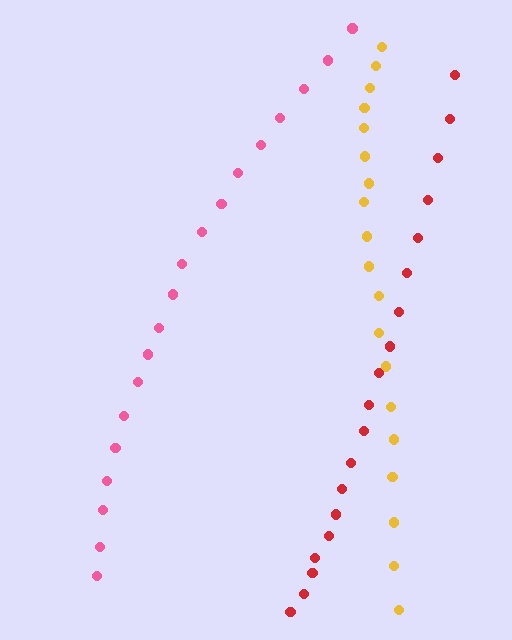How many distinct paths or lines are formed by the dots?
There are 3 distinct paths.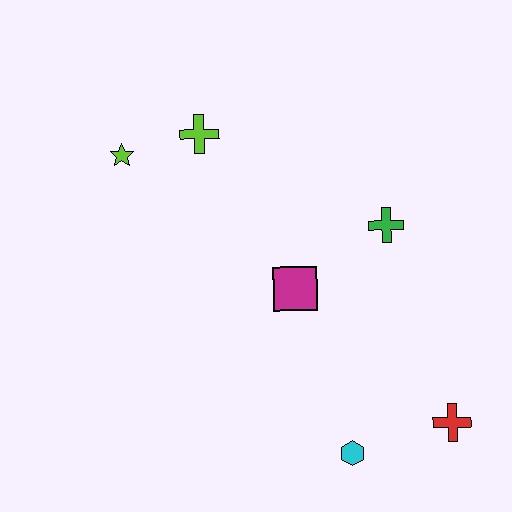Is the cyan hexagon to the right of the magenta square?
Yes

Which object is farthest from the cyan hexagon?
The lime star is farthest from the cyan hexagon.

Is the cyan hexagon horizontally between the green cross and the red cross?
No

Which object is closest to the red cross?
The cyan hexagon is closest to the red cross.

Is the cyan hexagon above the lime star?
No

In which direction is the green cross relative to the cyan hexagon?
The green cross is above the cyan hexagon.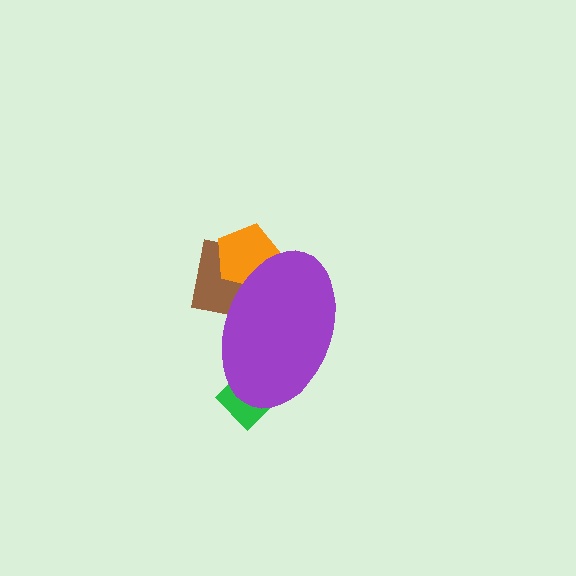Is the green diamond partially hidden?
Yes, the green diamond is partially hidden behind the purple ellipse.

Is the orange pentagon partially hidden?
Yes, the orange pentagon is partially hidden behind the purple ellipse.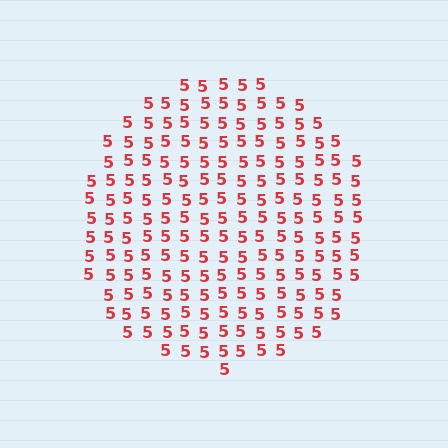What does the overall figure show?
The overall figure shows a circle.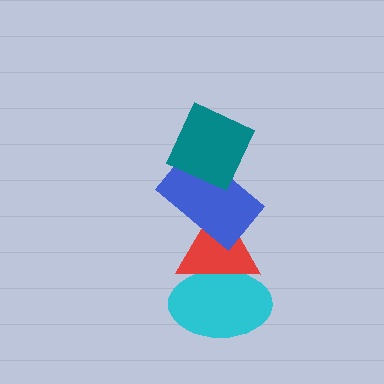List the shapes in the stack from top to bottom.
From top to bottom: the teal diamond, the blue rectangle, the red triangle, the cyan ellipse.